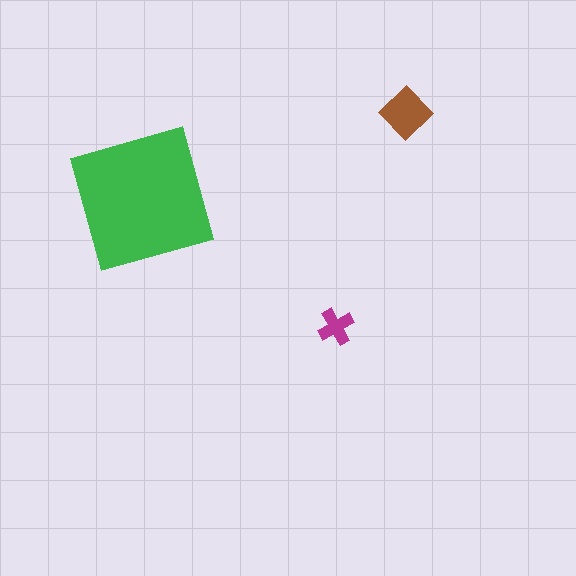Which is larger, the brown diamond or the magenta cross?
The brown diamond.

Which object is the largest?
The green square.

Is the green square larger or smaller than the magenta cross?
Larger.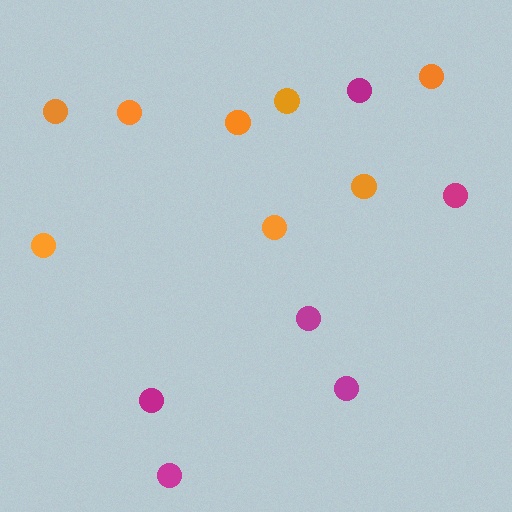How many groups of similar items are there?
There are 2 groups: one group of magenta circles (6) and one group of orange circles (8).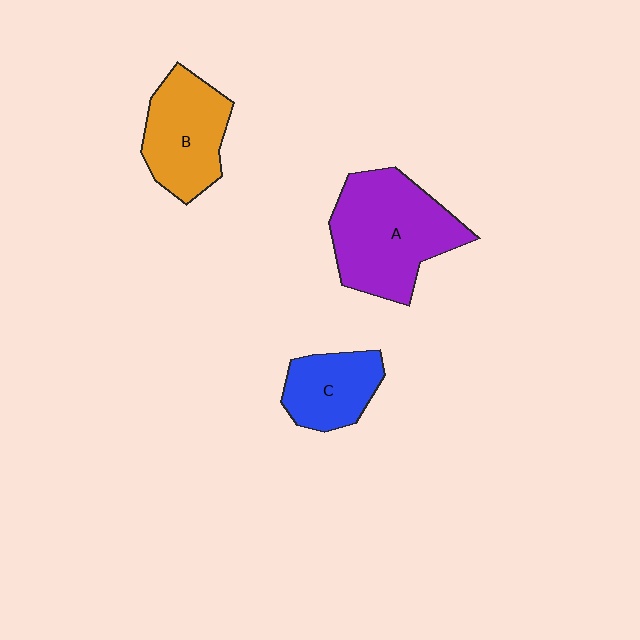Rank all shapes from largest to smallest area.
From largest to smallest: A (purple), B (orange), C (blue).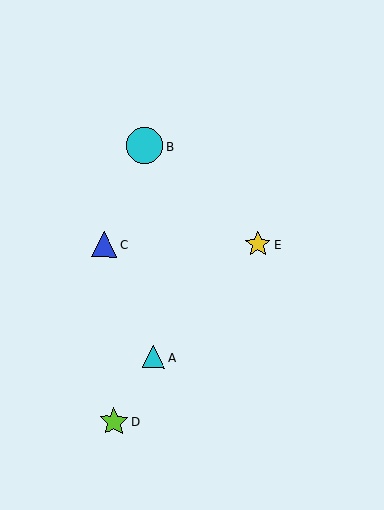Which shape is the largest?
The cyan circle (labeled B) is the largest.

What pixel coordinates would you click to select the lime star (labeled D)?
Click at (114, 422) to select the lime star D.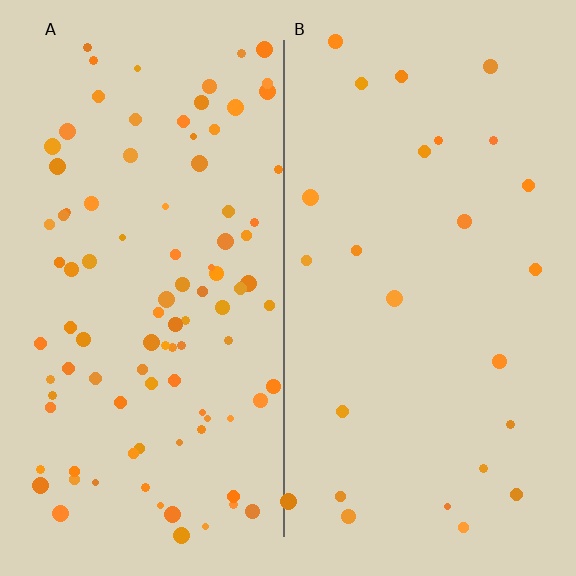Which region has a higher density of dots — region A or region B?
A (the left).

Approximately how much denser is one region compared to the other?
Approximately 3.8× — region A over region B.